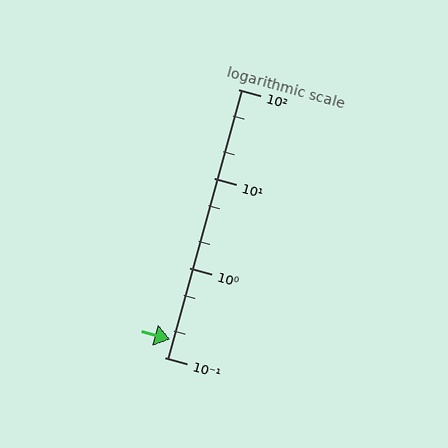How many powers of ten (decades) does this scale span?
The scale spans 3 decades, from 0.1 to 100.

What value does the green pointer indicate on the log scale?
The pointer indicates approximately 0.16.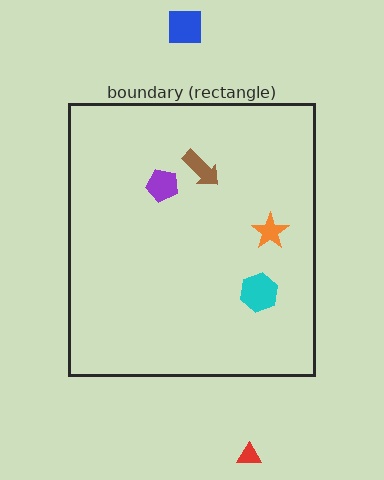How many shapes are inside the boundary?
4 inside, 2 outside.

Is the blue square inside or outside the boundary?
Outside.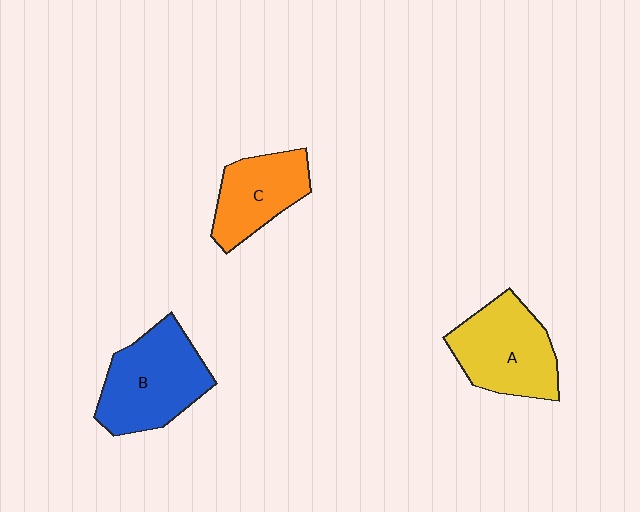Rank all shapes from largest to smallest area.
From largest to smallest: B (blue), A (yellow), C (orange).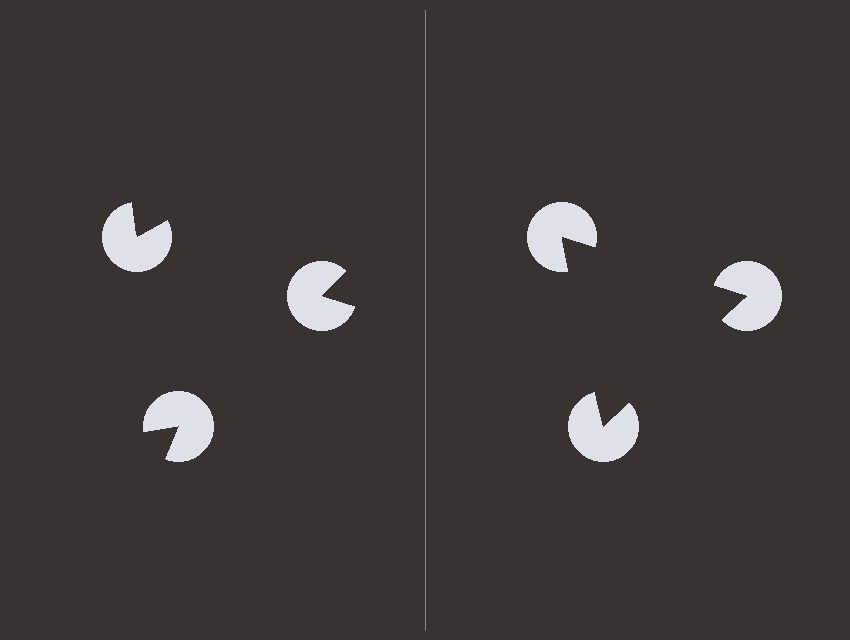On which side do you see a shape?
An illusory triangle appears on the right side. On the left side the wedge cuts are rotated, so no coherent shape forms.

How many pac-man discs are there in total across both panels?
6 — 3 on each side.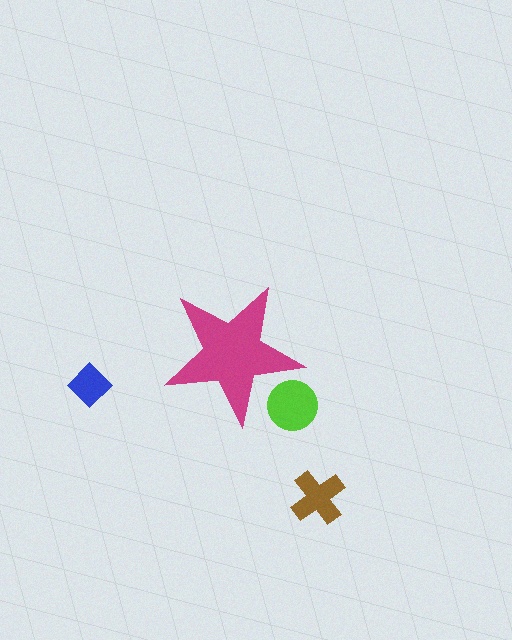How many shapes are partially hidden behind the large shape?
1 shape is partially hidden.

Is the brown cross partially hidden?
No, the brown cross is fully visible.